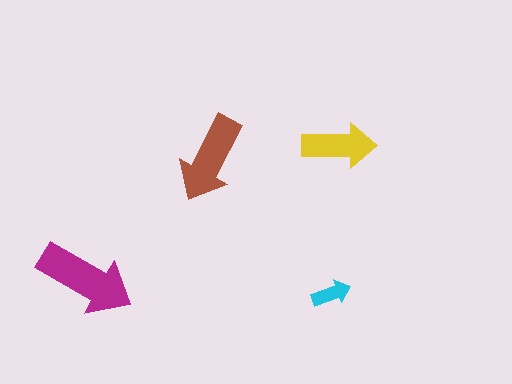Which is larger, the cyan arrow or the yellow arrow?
The yellow one.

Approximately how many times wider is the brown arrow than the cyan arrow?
About 2 times wider.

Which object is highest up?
The yellow arrow is topmost.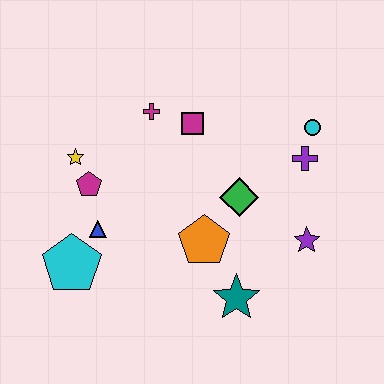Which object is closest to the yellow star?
The magenta pentagon is closest to the yellow star.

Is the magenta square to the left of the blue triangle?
No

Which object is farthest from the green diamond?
The cyan pentagon is farthest from the green diamond.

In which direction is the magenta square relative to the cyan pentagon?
The magenta square is above the cyan pentagon.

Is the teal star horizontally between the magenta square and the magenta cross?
No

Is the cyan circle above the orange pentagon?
Yes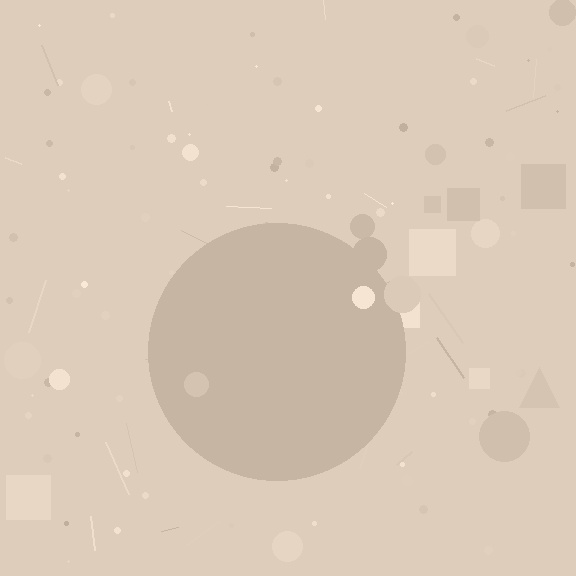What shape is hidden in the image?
A circle is hidden in the image.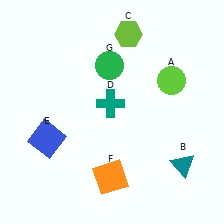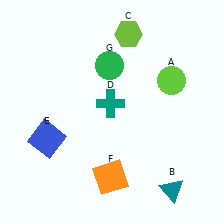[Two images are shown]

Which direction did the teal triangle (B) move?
The teal triangle (B) moved down.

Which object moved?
The teal triangle (B) moved down.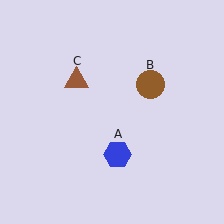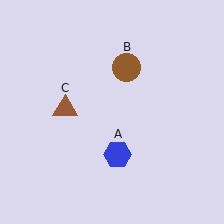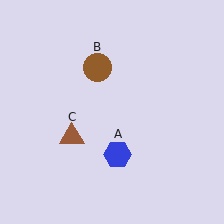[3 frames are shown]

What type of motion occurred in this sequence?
The brown circle (object B), brown triangle (object C) rotated counterclockwise around the center of the scene.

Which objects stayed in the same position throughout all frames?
Blue hexagon (object A) remained stationary.